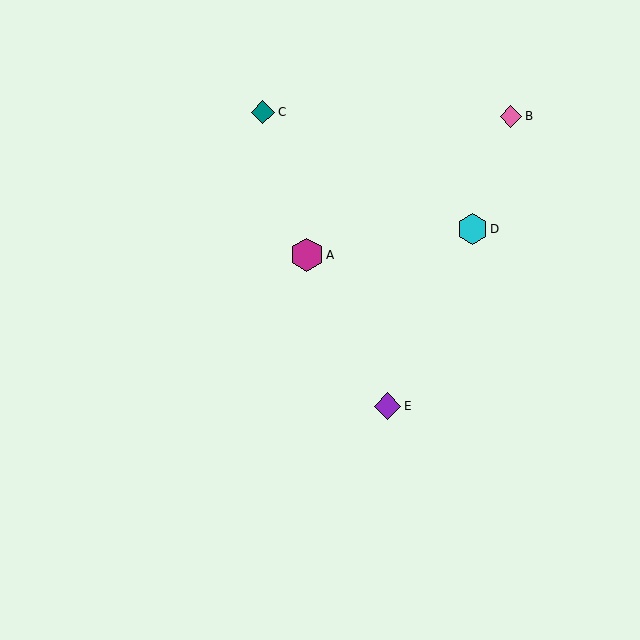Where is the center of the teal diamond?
The center of the teal diamond is at (263, 112).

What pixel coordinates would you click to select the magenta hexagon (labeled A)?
Click at (307, 255) to select the magenta hexagon A.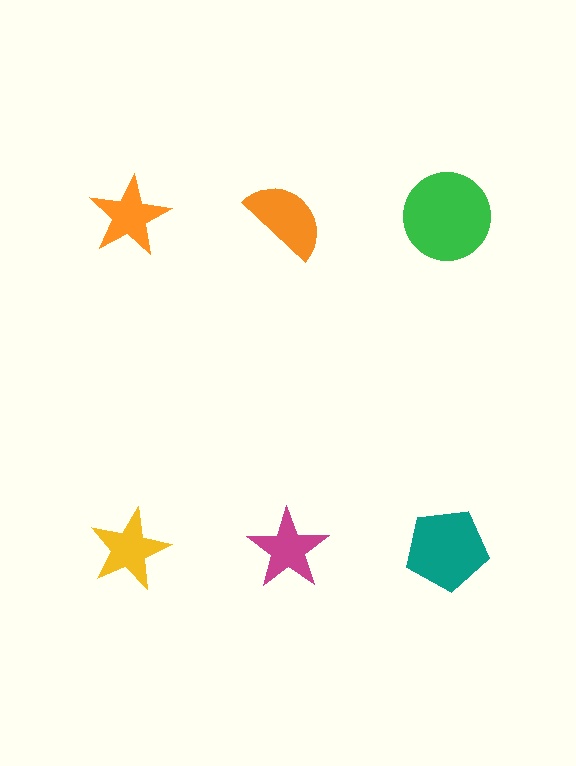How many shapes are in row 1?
3 shapes.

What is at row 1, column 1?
An orange star.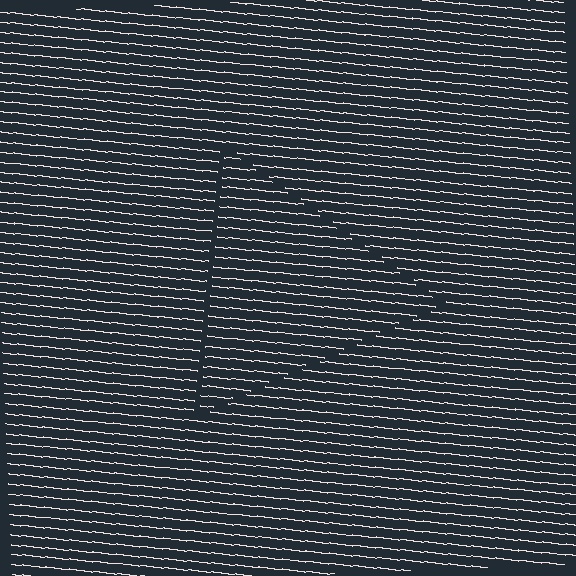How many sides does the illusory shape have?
3 sides — the line-ends trace a triangle.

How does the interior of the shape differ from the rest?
The interior of the shape contains the same grating, shifted by half a period — the contour is defined by the phase discontinuity where line-ends from the inner and outer gratings abut.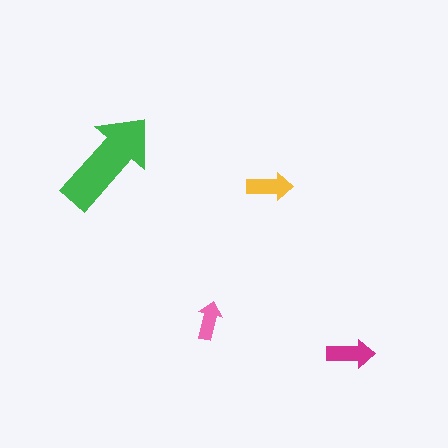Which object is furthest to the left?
The green arrow is leftmost.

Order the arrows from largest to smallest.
the green one, the magenta one, the yellow one, the pink one.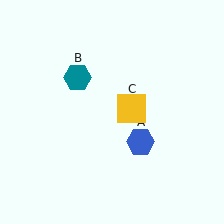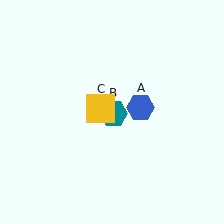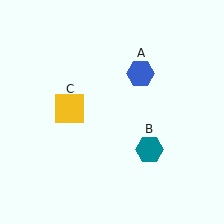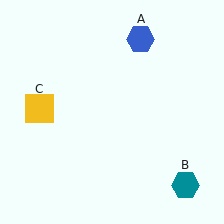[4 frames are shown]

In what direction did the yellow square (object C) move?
The yellow square (object C) moved left.